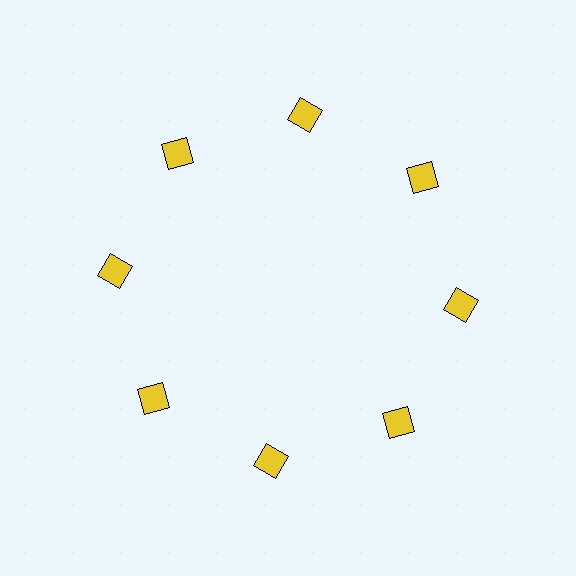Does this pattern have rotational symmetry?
Yes, this pattern has 8-fold rotational symmetry. It looks the same after rotating 45 degrees around the center.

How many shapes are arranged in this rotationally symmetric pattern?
There are 8 shapes, arranged in 8 groups of 1.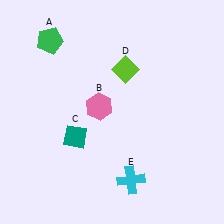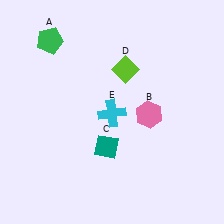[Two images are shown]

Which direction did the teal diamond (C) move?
The teal diamond (C) moved right.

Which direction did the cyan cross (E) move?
The cyan cross (E) moved up.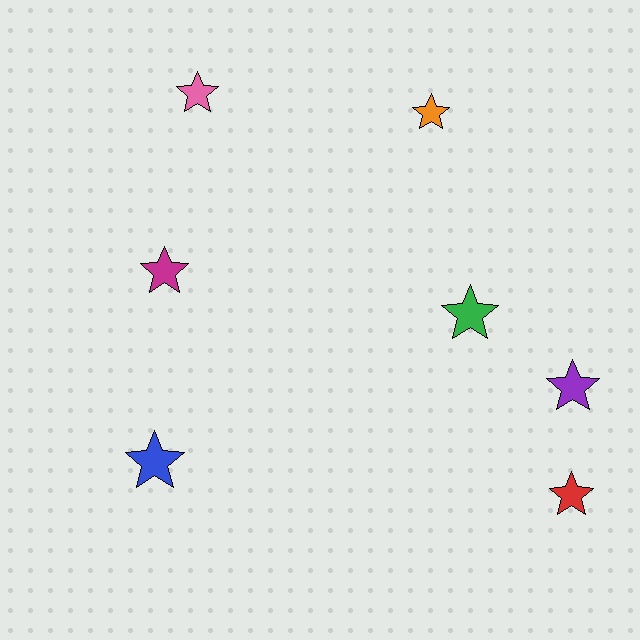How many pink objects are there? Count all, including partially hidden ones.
There is 1 pink object.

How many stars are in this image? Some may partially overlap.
There are 7 stars.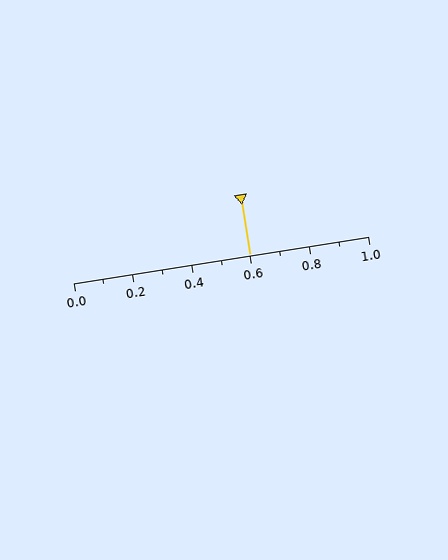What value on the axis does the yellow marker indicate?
The marker indicates approximately 0.6.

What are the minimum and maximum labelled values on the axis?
The axis runs from 0.0 to 1.0.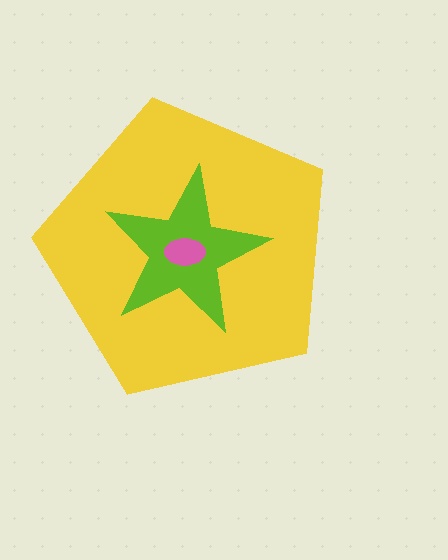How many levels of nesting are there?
3.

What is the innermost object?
The pink ellipse.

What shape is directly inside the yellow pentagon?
The lime star.